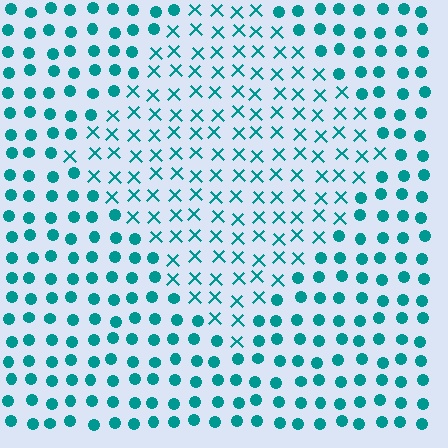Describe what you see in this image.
The image is filled with small teal elements arranged in a uniform grid. A diamond-shaped region contains X marks, while the surrounding area contains circles. The boundary is defined purely by the change in element shape.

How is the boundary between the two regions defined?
The boundary is defined by a change in element shape: X marks inside vs. circles outside. All elements share the same color and spacing.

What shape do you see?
I see a diamond.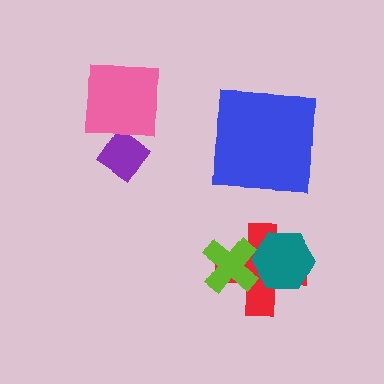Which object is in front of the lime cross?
The teal hexagon is in front of the lime cross.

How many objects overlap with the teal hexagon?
2 objects overlap with the teal hexagon.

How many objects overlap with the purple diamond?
1 object overlaps with the purple diamond.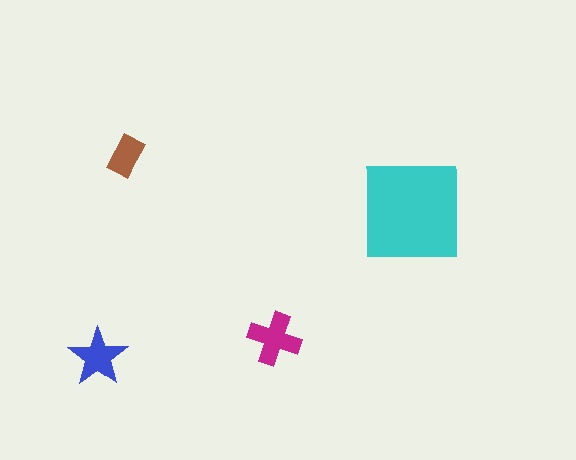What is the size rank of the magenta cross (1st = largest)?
2nd.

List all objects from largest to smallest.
The cyan square, the magenta cross, the blue star, the brown rectangle.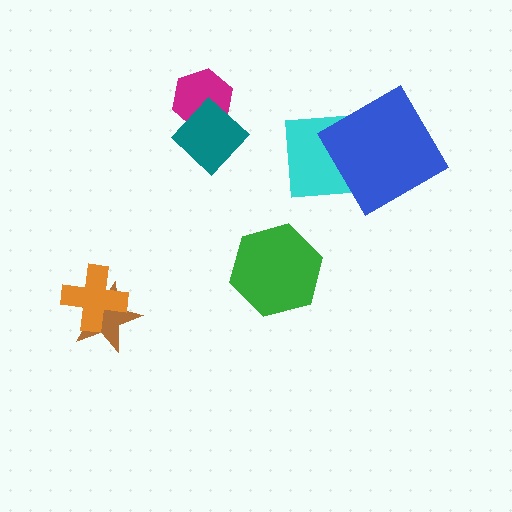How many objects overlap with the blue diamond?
1 object overlaps with the blue diamond.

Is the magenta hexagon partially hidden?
Yes, it is partially covered by another shape.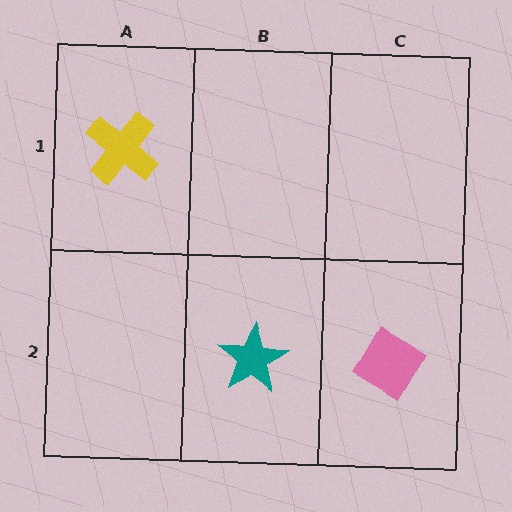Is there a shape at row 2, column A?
No, that cell is empty.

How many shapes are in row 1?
1 shape.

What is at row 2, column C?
A pink diamond.